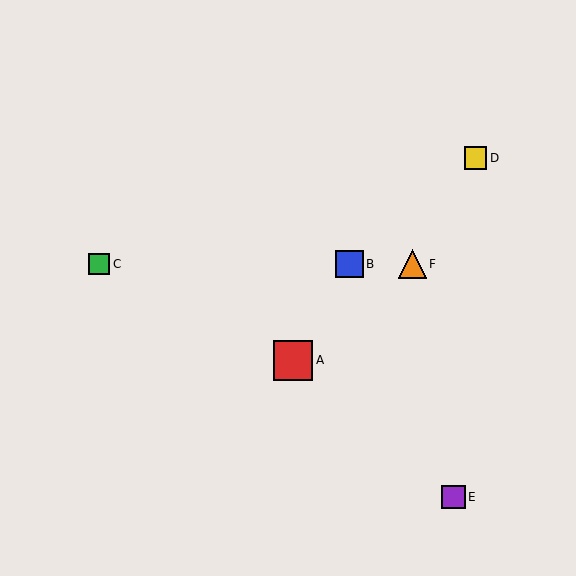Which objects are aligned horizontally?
Objects B, C, F are aligned horizontally.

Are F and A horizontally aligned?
No, F is at y≈264 and A is at y≈360.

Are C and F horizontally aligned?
Yes, both are at y≈264.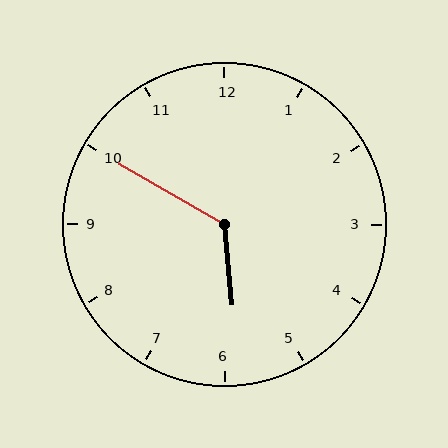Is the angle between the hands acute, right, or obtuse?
It is obtuse.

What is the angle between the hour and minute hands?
Approximately 125 degrees.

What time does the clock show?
5:50.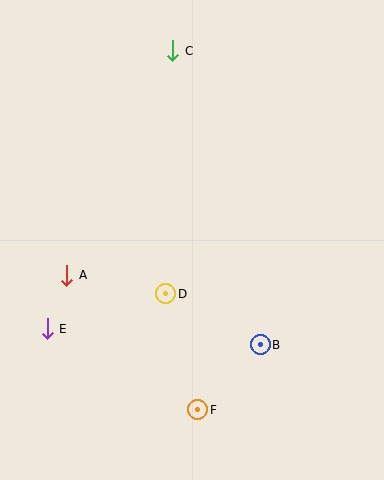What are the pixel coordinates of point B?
Point B is at (260, 345).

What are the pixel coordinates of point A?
Point A is at (67, 275).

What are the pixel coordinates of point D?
Point D is at (166, 294).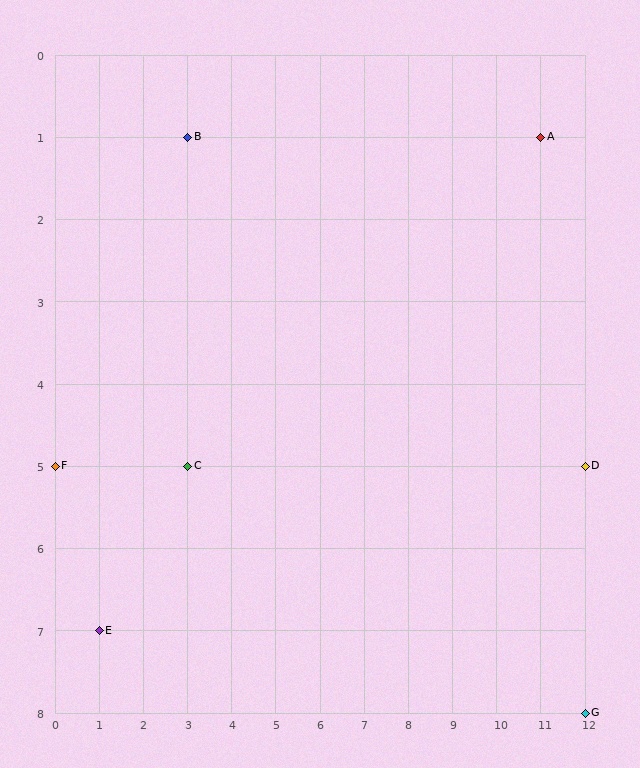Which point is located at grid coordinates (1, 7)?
Point E is at (1, 7).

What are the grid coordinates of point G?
Point G is at grid coordinates (12, 8).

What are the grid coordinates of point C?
Point C is at grid coordinates (3, 5).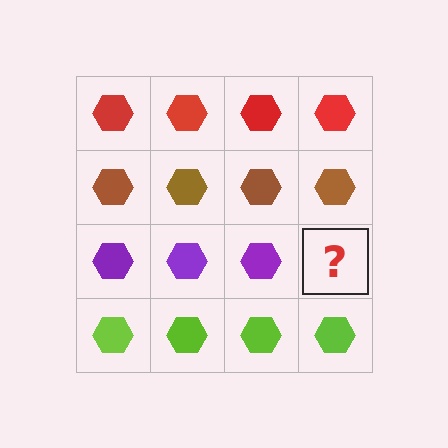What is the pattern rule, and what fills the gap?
The rule is that each row has a consistent color. The gap should be filled with a purple hexagon.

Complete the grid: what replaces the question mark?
The question mark should be replaced with a purple hexagon.